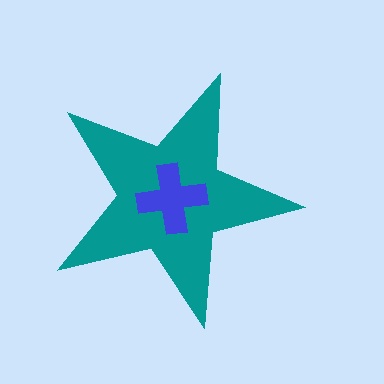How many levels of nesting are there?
2.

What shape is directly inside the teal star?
The blue cross.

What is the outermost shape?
The teal star.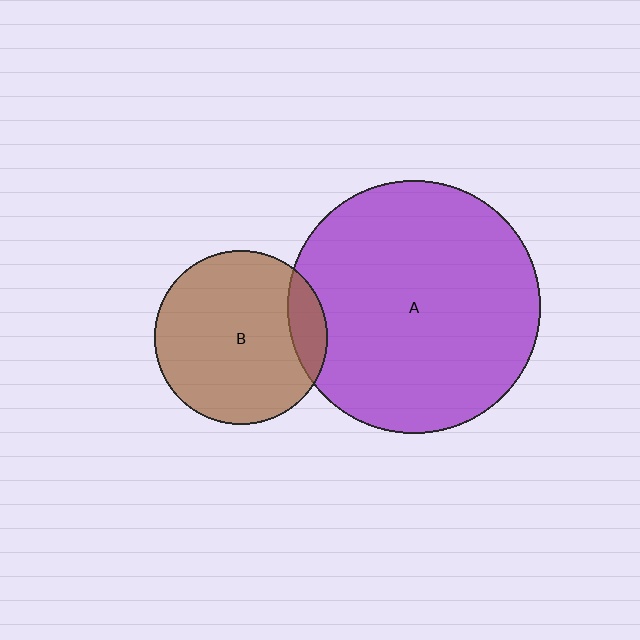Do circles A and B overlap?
Yes.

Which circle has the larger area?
Circle A (purple).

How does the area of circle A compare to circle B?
Approximately 2.1 times.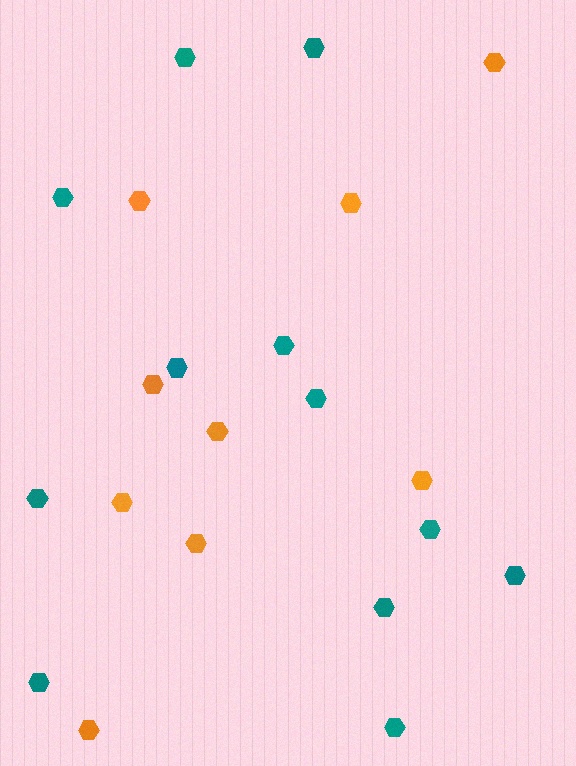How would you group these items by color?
There are 2 groups: one group of orange hexagons (9) and one group of teal hexagons (12).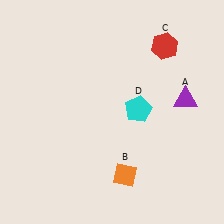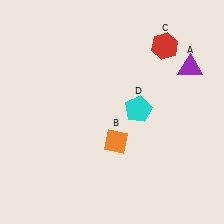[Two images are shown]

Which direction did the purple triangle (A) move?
The purple triangle (A) moved up.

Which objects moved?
The objects that moved are: the purple triangle (A), the orange diamond (B).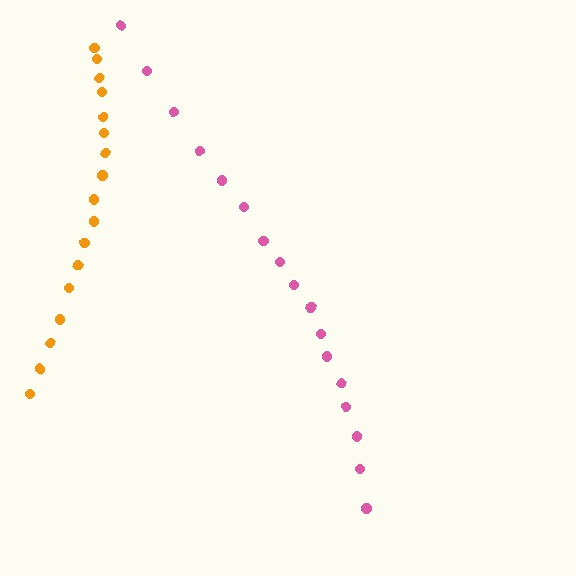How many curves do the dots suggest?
There are 2 distinct paths.